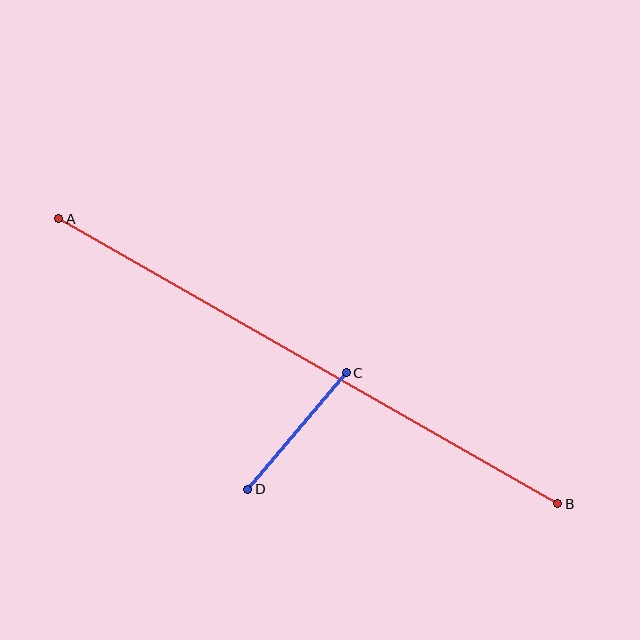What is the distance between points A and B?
The distance is approximately 574 pixels.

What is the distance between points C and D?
The distance is approximately 152 pixels.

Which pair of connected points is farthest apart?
Points A and B are farthest apart.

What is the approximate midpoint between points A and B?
The midpoint is at approximately (308, 361) pixels.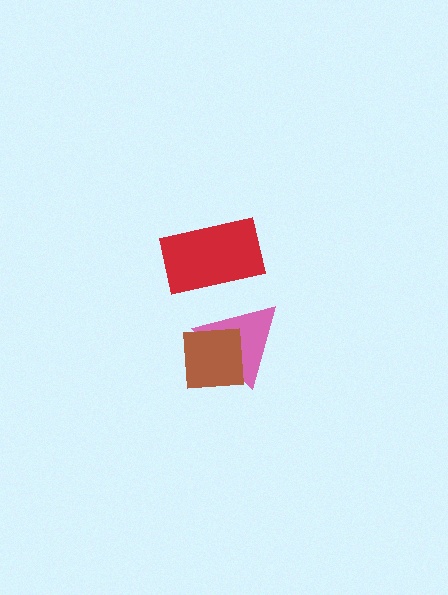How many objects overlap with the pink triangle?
1 object overlaps with the pink triangle.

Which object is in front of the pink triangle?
The brown square is in front of the pink triangle.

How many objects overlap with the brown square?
1 object overlaps with the brown square.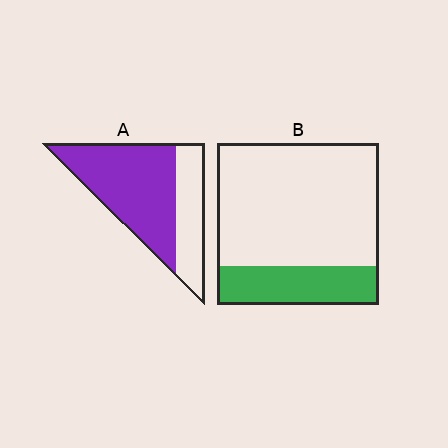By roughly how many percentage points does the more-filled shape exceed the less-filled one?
By roughly 45 percentage points (A over B).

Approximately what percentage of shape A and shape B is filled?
A is approximately 70% and B is approximately 25%.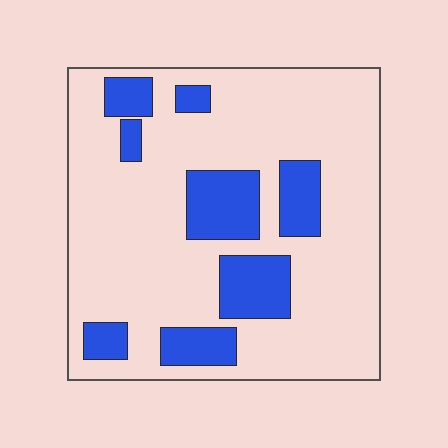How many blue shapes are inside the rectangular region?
8.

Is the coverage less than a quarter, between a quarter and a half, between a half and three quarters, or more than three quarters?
Less than a quarter.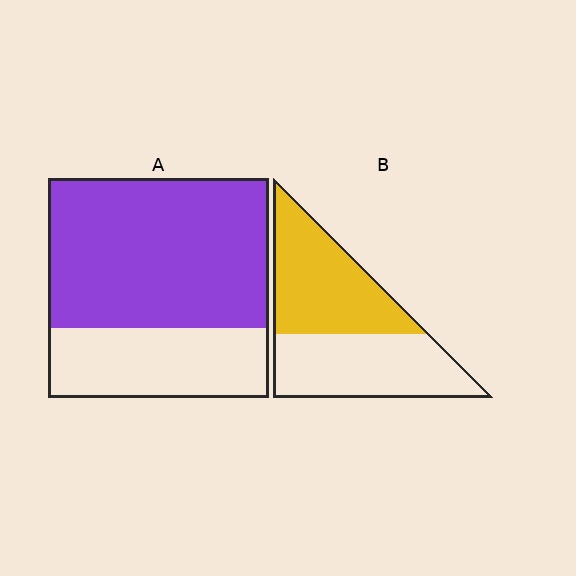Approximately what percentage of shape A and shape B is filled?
A is approximately 70% and B is approximately 50%.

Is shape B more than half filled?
Roughly half.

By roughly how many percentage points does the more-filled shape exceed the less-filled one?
By roughly 20 percentage points (A over B).